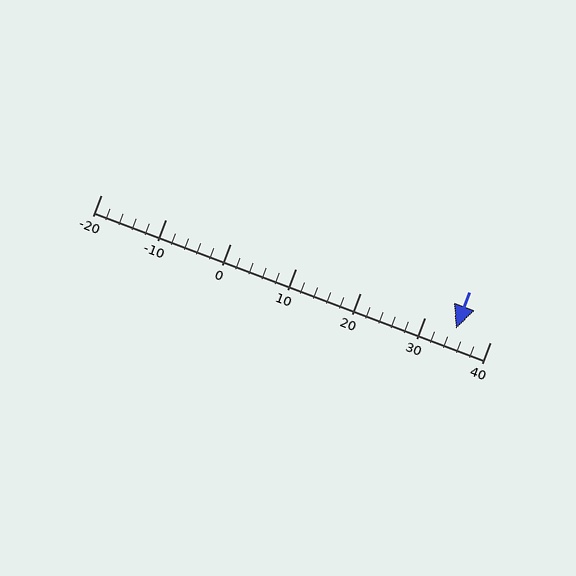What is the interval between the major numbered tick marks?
The major tick marks are spaced 10 units apart.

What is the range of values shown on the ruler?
The ruler shows values from -20 to 40.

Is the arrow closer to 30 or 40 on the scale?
The arrow is closer to 30.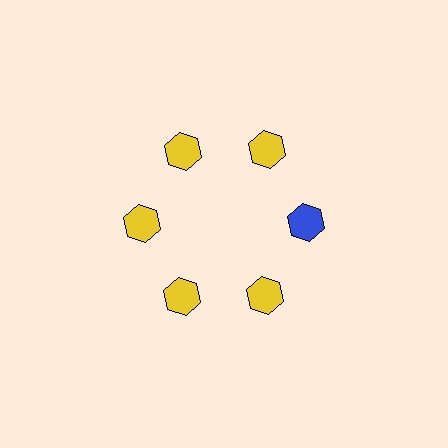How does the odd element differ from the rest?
It has a different color: blue instead of yellow.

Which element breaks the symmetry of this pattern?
The blue hexagon at roughly the 3 o'clock position breaks the symmetry. All other shapes are yellow hexagons.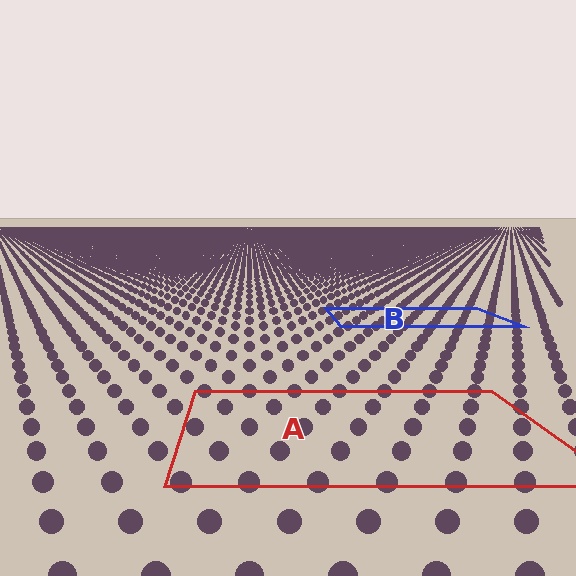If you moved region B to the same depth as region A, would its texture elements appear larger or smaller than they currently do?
They would appear larger. At a closer depth, the same texture elements are projected at a bigger on-screen size.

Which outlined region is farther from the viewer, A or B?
Region B is farther from the viewer — the texture elements inside it appear smaller and more densely packed.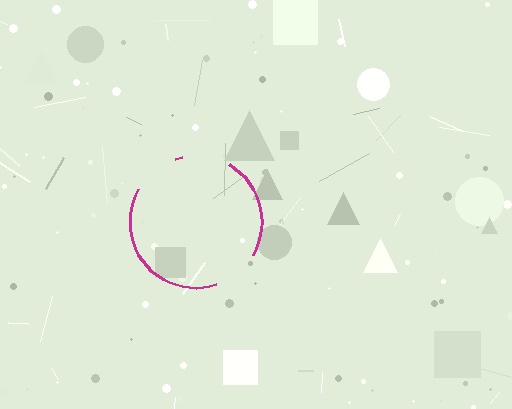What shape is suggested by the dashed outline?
The dashed outline suggests a circle.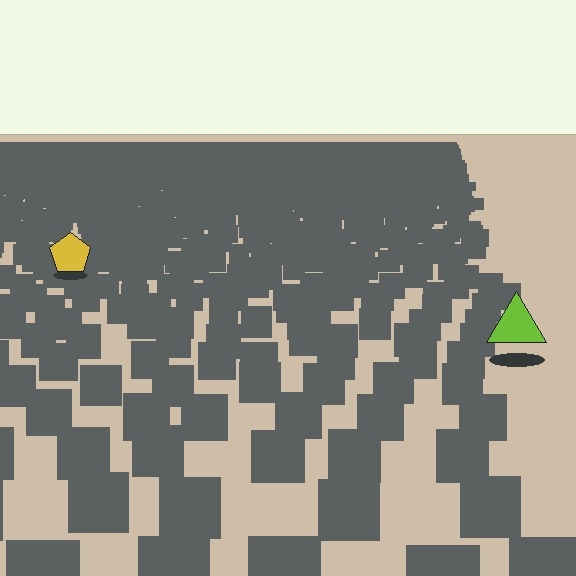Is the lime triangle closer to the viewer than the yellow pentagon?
Yes. The lime triangle is closer — you can tell from the texture gradient: the ground texture is coarser near it.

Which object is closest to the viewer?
The lime triangle is closest. The texture marks near it are larger and more spread out.